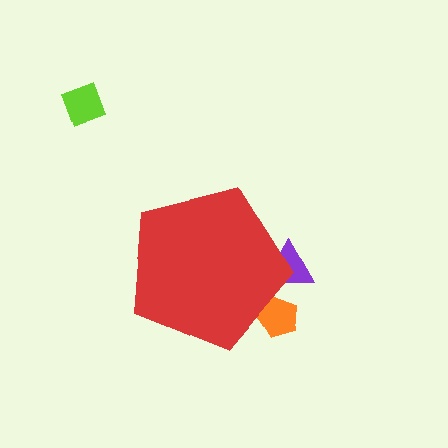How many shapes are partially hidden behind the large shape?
2 shapes are partially hidden.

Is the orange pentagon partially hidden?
Yes, the orange pentagon is partially hidden behind the red pentagon.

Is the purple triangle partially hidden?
Yes, the purple triangle is partially hidden behind the red pentagon.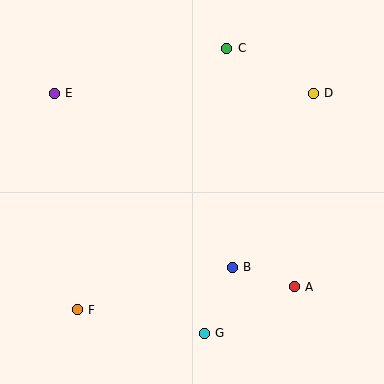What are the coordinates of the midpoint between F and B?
The midpoint between F and B is at (155, 288).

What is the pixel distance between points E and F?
The distance between E and F is 218 pixels.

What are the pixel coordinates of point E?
Point E is at (54, 93).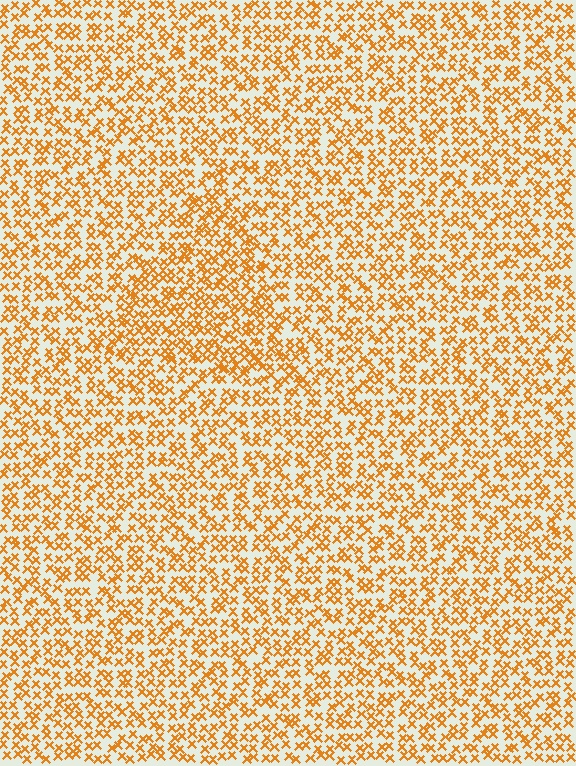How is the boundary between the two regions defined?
The boundary is defined by a change in element density (approximately 1.4x ratio). All elements are the same color, size, and shape.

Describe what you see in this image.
The image contains small orange elements arranged at two different densities. A triangle-shaped region is visible where the elements are more densely packed than the surrounding area.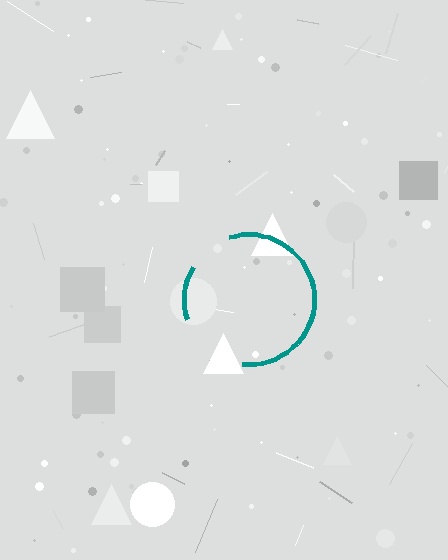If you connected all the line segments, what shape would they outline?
They would outline a circle.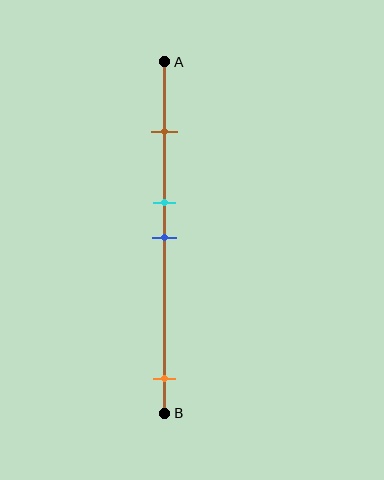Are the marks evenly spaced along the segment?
No, the marks are not evenly spaced.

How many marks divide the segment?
There are 4 marks dividing the segment.